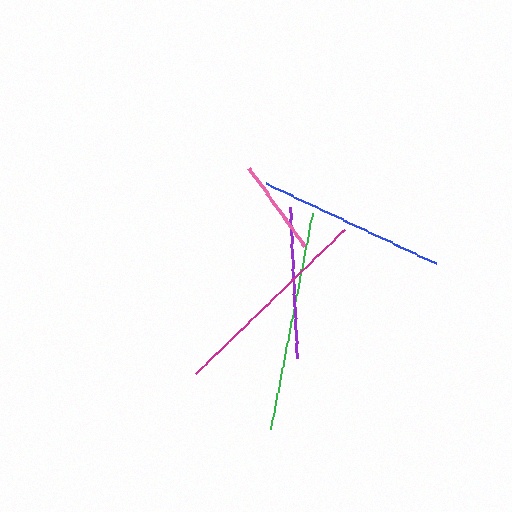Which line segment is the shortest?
The pink line is the shortest at approximately 96 pixels.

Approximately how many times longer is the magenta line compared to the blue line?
The magenta line is approximately 1.1 times the length of the blue line.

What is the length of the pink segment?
The pink segment is approximately 96 pixels long.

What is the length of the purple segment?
The purple segment is approximately 150 pixels long.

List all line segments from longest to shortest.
From longest to shortest: green, magenta, blue, purple, pink.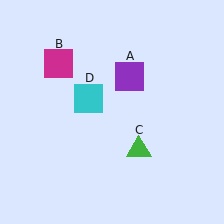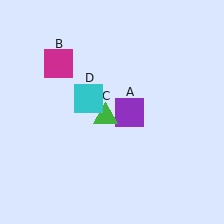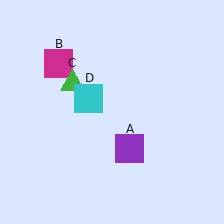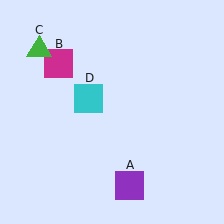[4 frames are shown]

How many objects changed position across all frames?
2 objects changed position: purple square (object A), green triangle (object C).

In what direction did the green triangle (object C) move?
The green triangle (object C) moved up and to the left.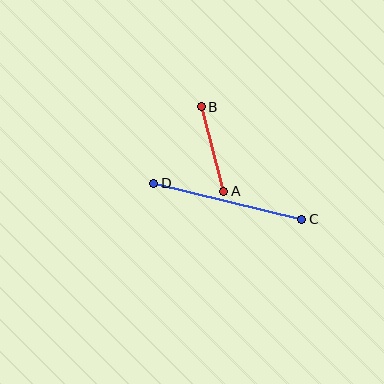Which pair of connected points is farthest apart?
Points C and D are farthest apart.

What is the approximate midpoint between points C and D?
The midpoint is at approximately (228, 201) pixels.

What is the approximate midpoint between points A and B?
The midpoint is at approximately (213, 149) pixels.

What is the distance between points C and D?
The distance is approximately 152 pixels.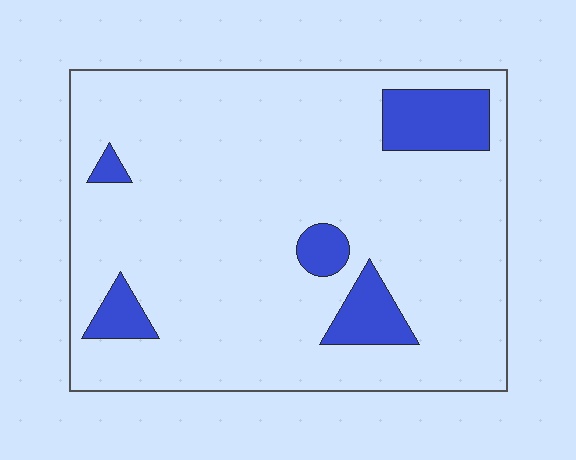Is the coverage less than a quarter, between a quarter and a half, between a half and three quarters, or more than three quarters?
Less than a quarter.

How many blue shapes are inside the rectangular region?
5.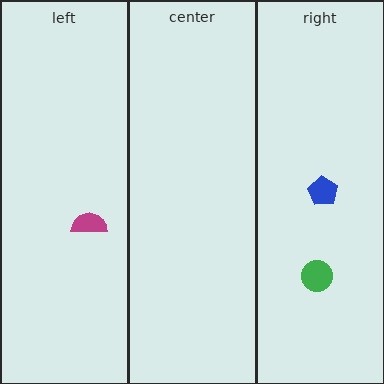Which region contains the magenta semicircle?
The left region.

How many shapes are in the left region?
1.